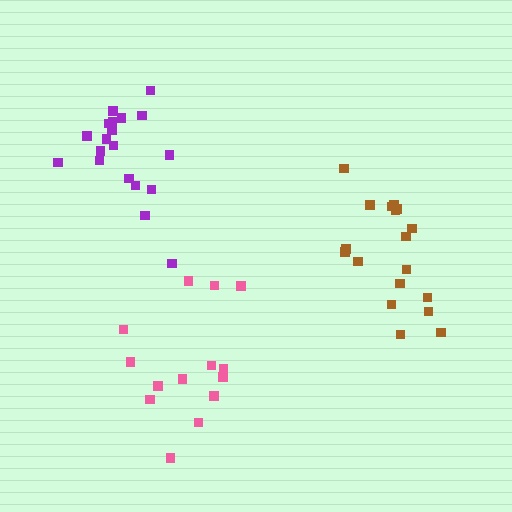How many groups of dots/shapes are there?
There are 3 groups.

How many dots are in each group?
Group 1: 14 dots, Group 2: 18 dots, Group 3: 19 dots (51 total).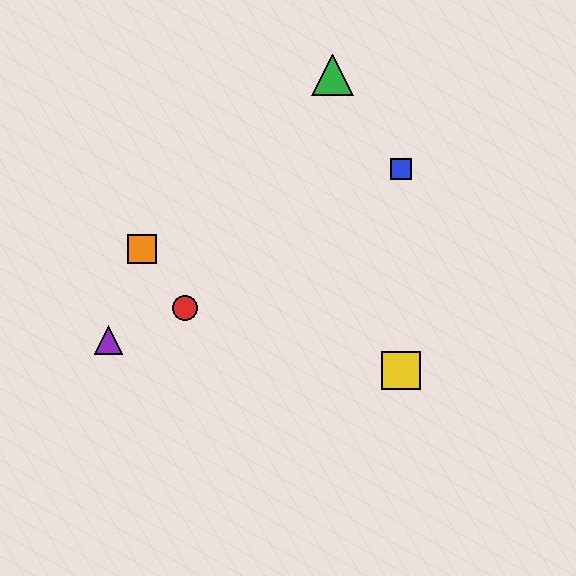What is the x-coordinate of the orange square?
The orange square is at x≈142.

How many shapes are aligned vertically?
2 shapes (the blue square, the yellow square) are aligned vertically.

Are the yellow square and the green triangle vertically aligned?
No, the yellow square is at x≈401 and the green triangle is at x≈333.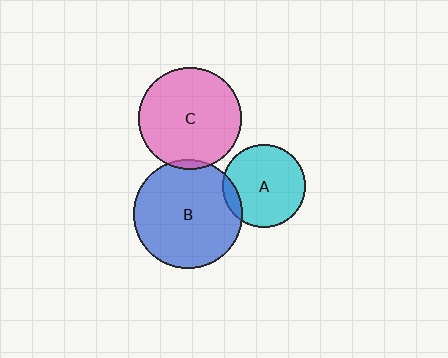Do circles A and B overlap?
Yes.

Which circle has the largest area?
Circle B (blue).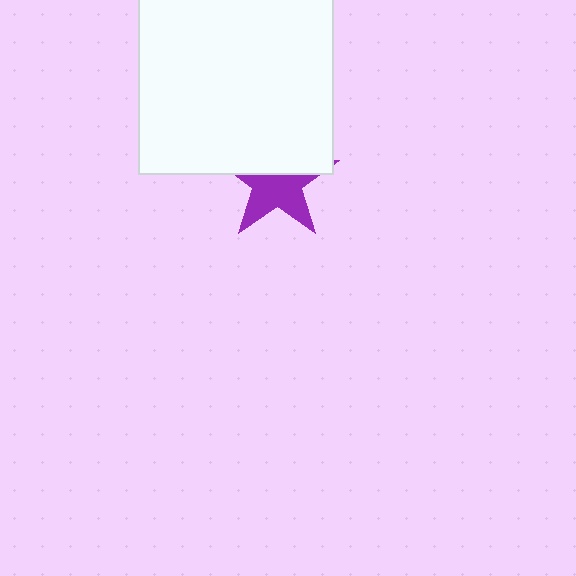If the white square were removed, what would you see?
You would see the complete purple star.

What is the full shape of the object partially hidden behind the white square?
The partially hidden object is a purple star.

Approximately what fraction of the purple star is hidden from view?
Roughly 47% of the purple star is hidden behind the white square.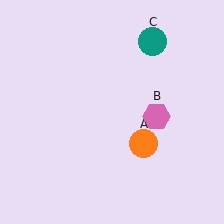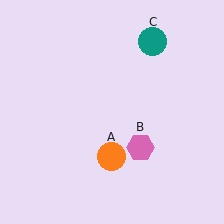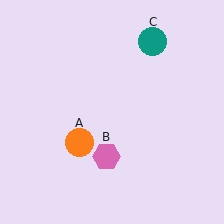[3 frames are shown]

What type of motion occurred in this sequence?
The orange circle (object A), pink hexagon (object B) rotated clockwise around the center of the scene.